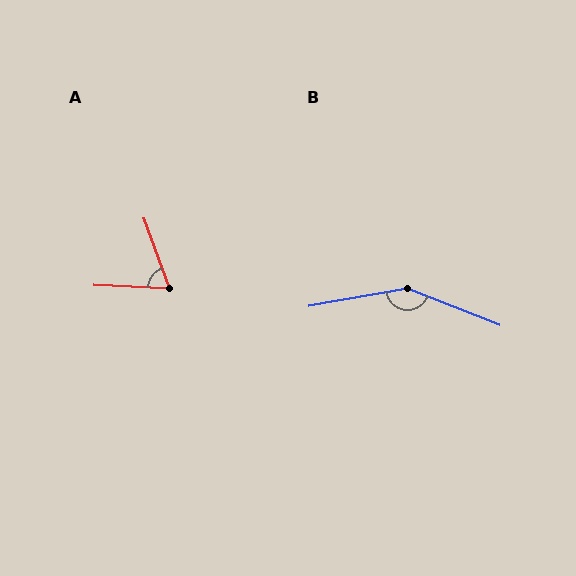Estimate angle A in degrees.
Approximately 68 degrees.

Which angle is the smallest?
A, at approximately 68 degrees.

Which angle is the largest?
B, at approximately 149 degrees.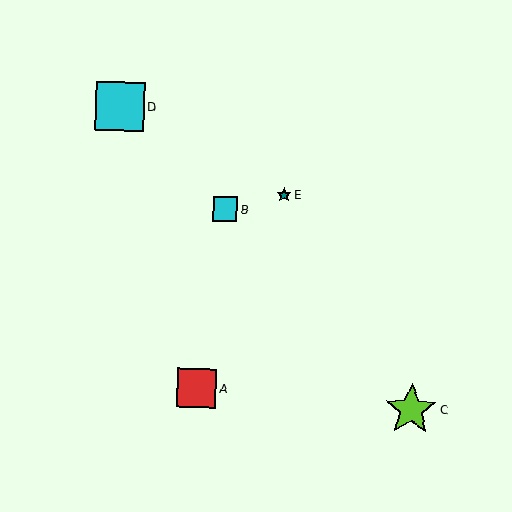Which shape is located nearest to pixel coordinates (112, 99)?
The cyan square (labeled D) at (120, 107) is nearest to that location.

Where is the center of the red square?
The center of the red square is at (197, 388).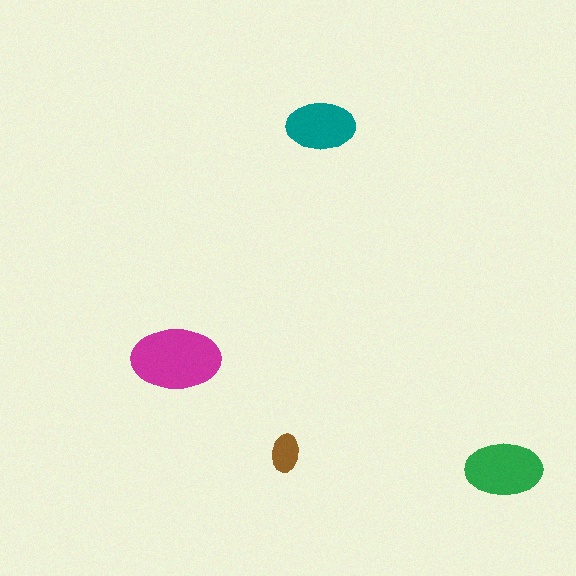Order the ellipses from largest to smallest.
the magenta one, the green one, the teal one, the brown one.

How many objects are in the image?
There are 4 objects in the image.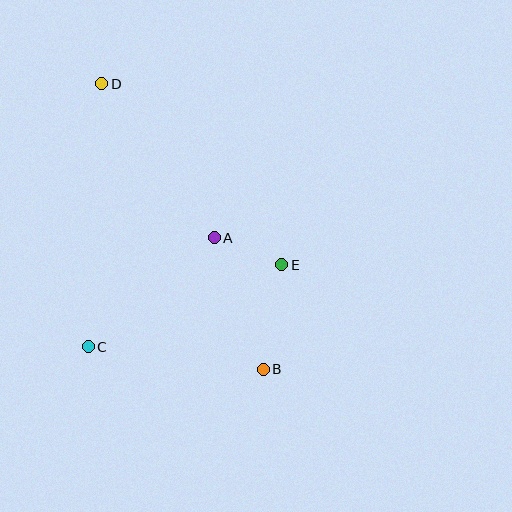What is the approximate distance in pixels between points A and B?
The distance between A and B is approximately 140 pixels.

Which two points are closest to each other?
Points A and E are closest to each other.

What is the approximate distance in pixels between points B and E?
The distance between B and E is approximately 106 pixels.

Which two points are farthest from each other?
Points B and D are farthest from each other.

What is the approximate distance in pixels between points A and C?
The distance between A and C is approximately 166 pixels.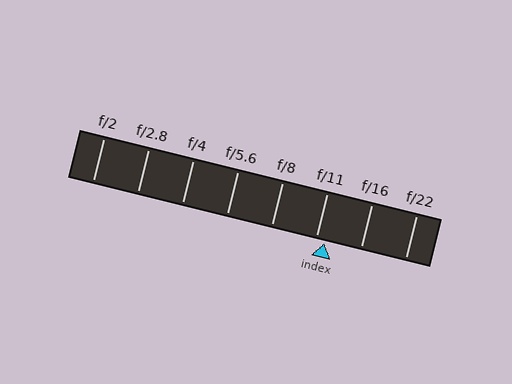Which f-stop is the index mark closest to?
The index mark is closest to f/11.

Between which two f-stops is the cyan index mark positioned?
The index mark is between f/11 and f/16.